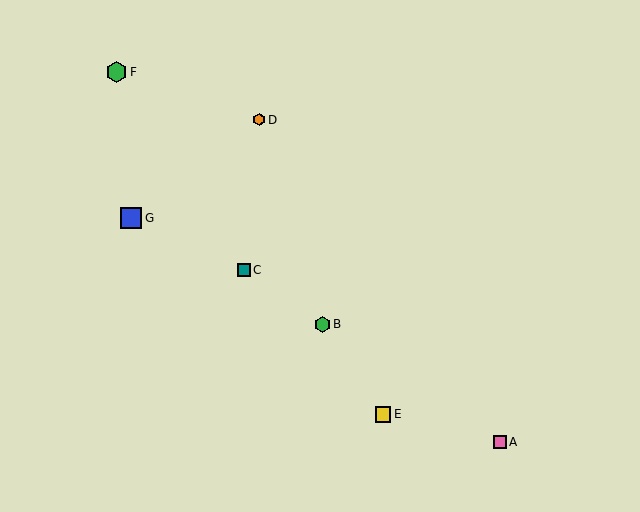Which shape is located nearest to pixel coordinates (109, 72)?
The green hexagon (labeled F) at (116, 72) is nearest to that location.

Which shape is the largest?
The blue square (labeled G) is the largest.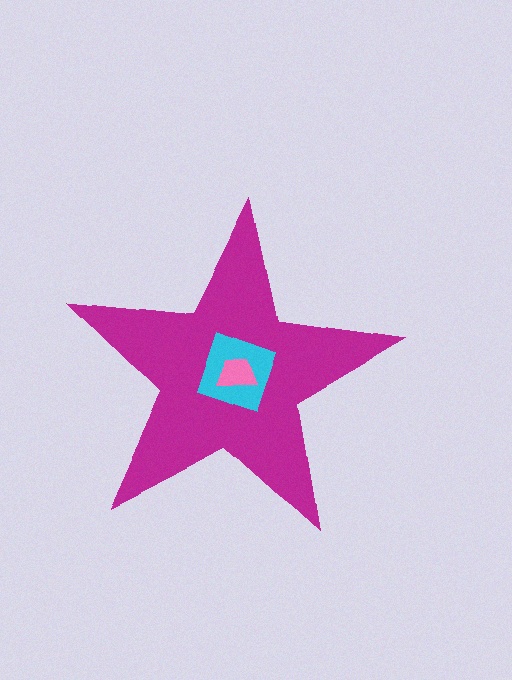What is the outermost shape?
The magenta star.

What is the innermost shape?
The pink trapezoid.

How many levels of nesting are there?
3.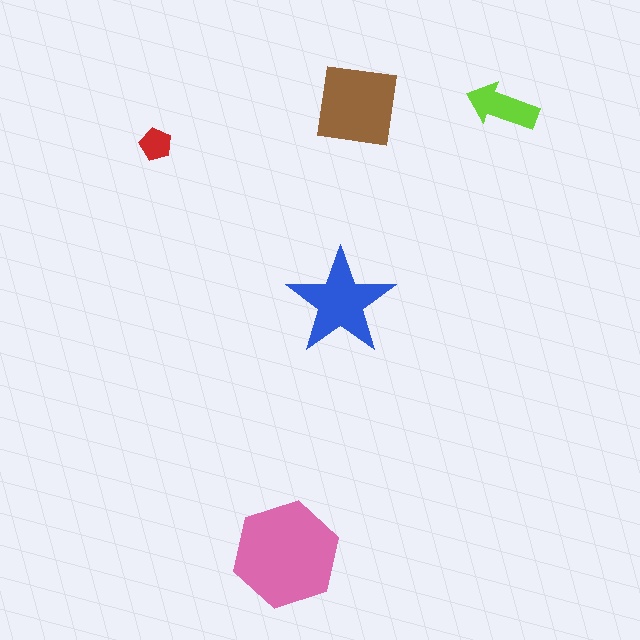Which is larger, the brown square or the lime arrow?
The brown square.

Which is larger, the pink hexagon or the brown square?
The pink hexagon.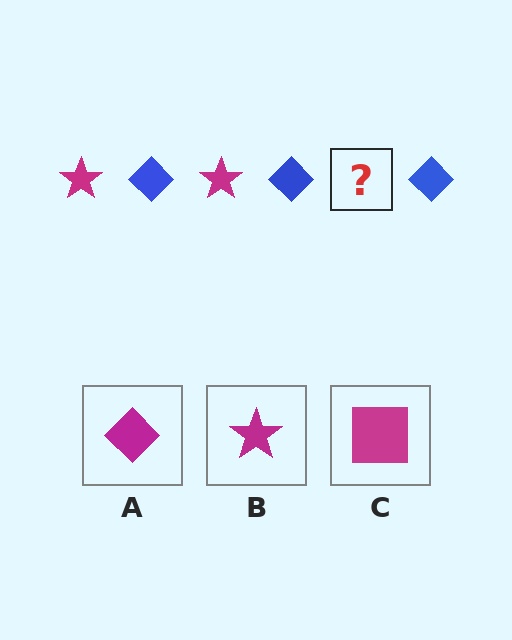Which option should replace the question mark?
Option B.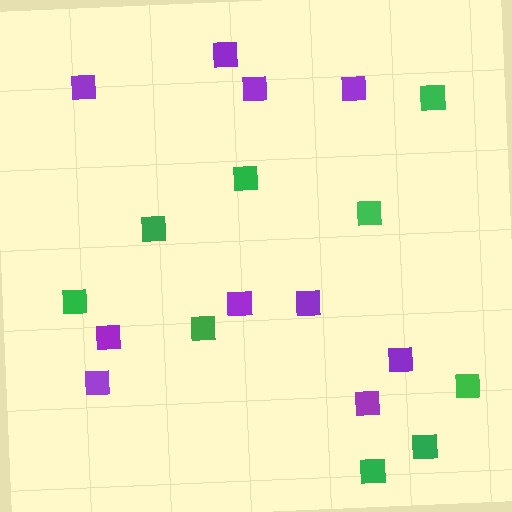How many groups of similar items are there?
There are 2 groups: one group of green squares (9) and one group of purple squares (10).